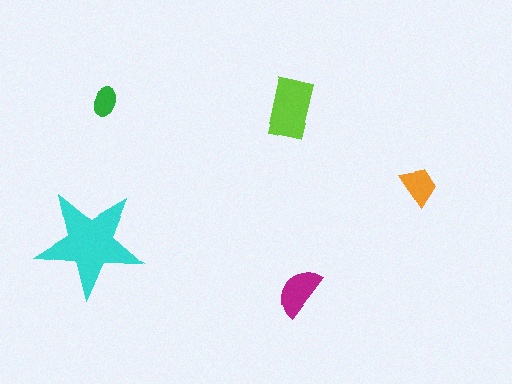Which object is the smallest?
The green ellipse.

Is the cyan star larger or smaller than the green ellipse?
Larger.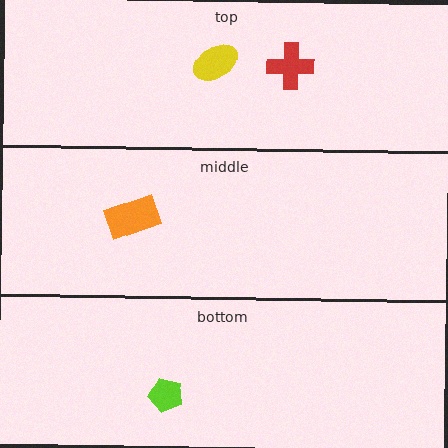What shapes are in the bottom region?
The lime pentagon.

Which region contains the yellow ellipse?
The top region.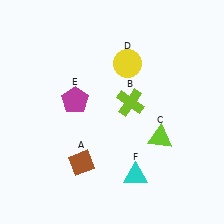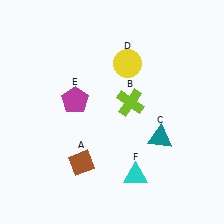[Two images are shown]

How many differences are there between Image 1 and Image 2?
There is 1 difference between the two images.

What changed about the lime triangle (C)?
In Image 1, C is lime. In Image 2, it changed to teal.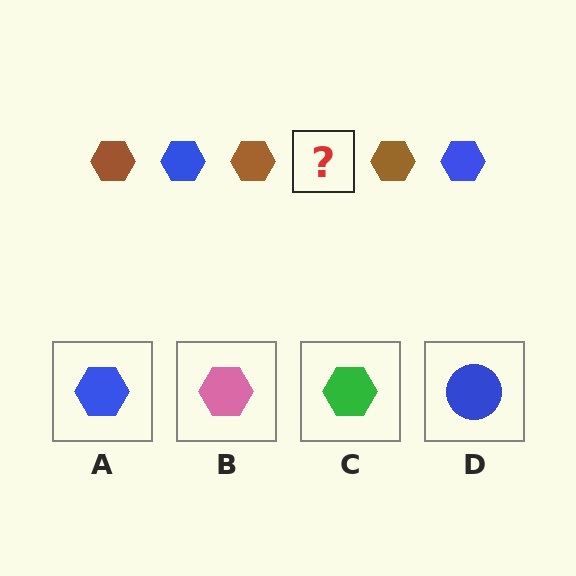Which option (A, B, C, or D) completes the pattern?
A.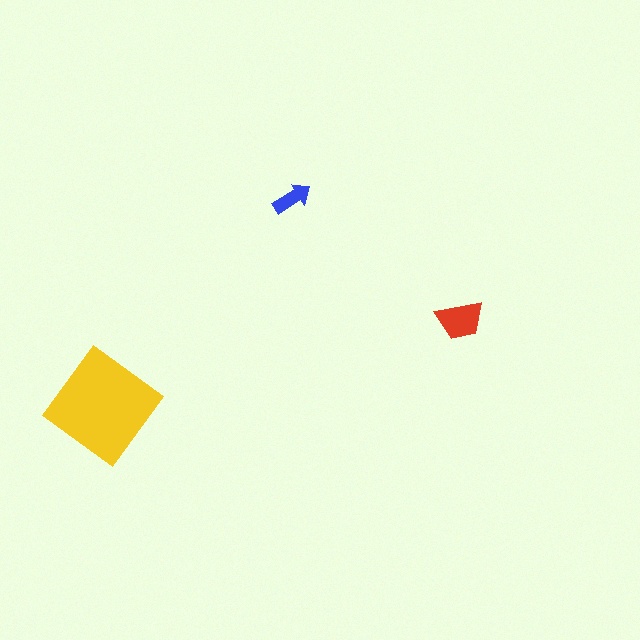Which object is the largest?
The yellow diamond.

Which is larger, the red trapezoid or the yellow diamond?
The yellow diamond.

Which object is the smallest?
The blue arrow.